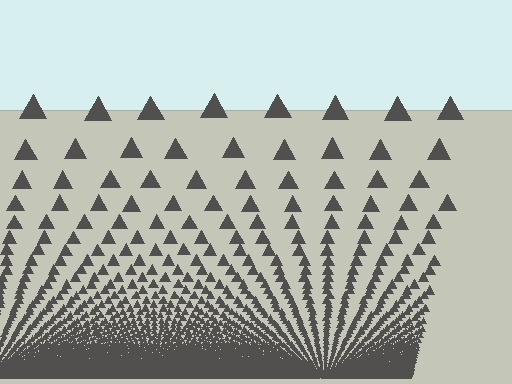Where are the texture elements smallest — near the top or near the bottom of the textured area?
Near the bottom.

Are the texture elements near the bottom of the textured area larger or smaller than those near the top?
Smaller. The gradient is inverted — elements near the bottom are smaller and denser.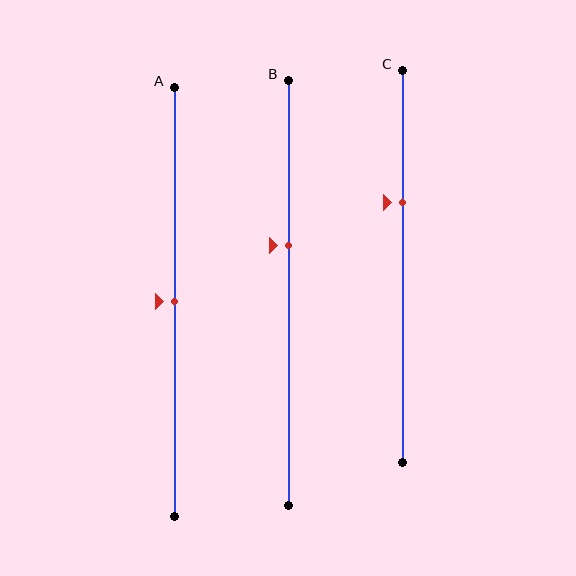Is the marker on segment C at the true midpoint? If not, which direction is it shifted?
No, the marker on segment C is shifted upward by about 16% of the segment length.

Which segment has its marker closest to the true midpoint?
Segment A has its marker closest to the true midpoint.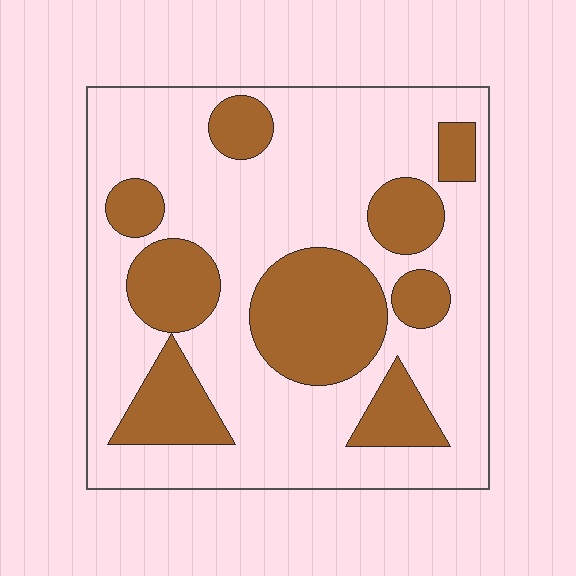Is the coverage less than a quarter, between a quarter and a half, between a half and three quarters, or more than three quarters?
Between a quarter and a half.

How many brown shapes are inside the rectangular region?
9.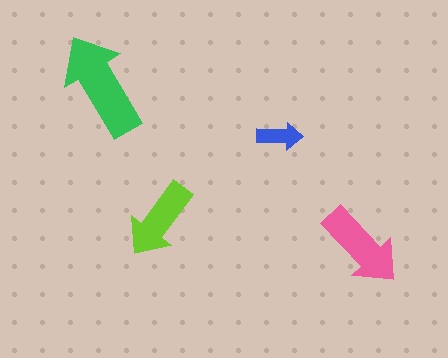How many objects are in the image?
There are 4 objects in the image.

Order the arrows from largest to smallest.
the green one, the pink one, the lime one, the blue one.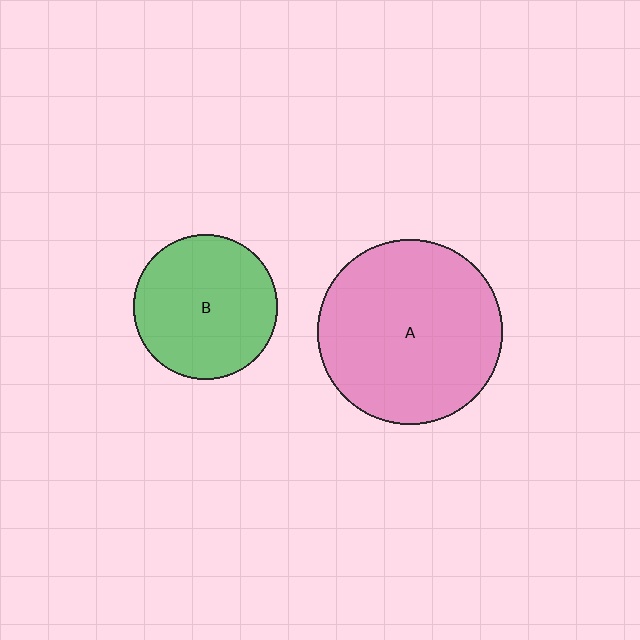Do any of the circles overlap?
No, none of the circles overlap.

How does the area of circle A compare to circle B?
Approximately 1.7 times.